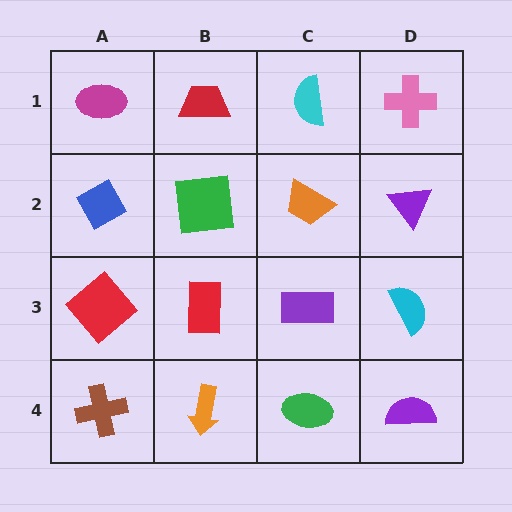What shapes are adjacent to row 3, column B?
A green square (row 2, column B), an orange arrow (row 4, column B), a red diamond (row 3, column A), a purple rectangle (row 3, column C).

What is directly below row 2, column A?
A red diamond.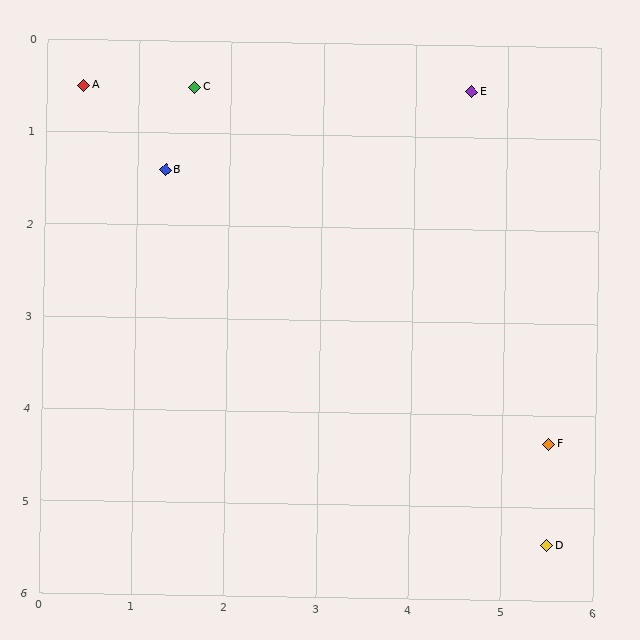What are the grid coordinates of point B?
Point B is at approximately (1.3, 1.4).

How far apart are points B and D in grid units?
Points B and D are about 5.8 grid units apart.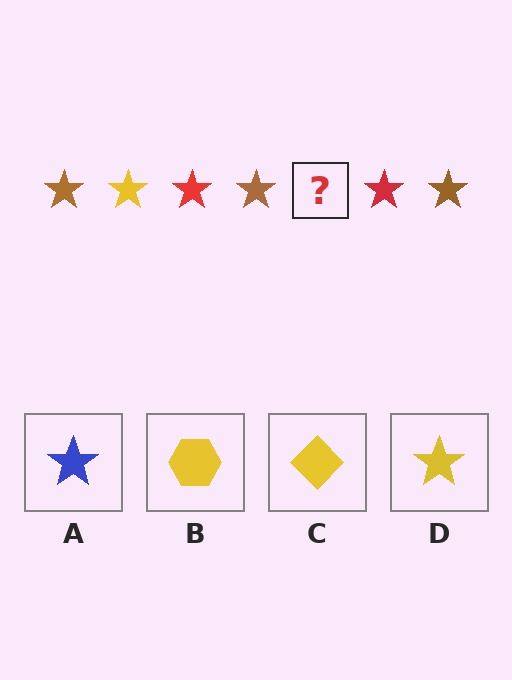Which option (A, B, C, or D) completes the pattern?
D.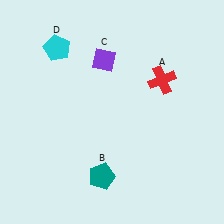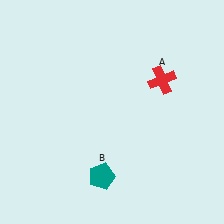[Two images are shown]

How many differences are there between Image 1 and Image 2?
There are 2 differences between the two images.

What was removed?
The cyan pentagon (D), the purple diamond (C) were removed in Image 2.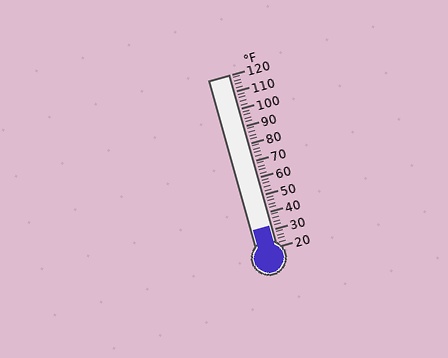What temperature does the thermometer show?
The thermometer shows approximately 32°F.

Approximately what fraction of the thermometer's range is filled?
The thermometer is filled to approximately 10% of its range.